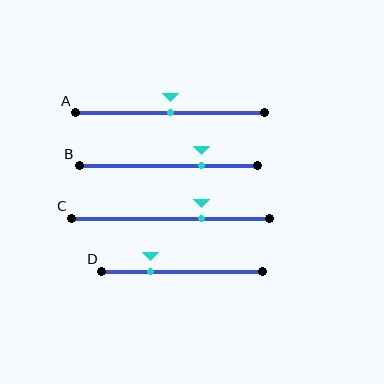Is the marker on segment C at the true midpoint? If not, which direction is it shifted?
No, the marker on segment C is shifted to the right by about 16% of the segment length.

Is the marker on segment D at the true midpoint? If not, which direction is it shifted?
No, the marker on segment D is shifted to the left by about 20% of the segment length.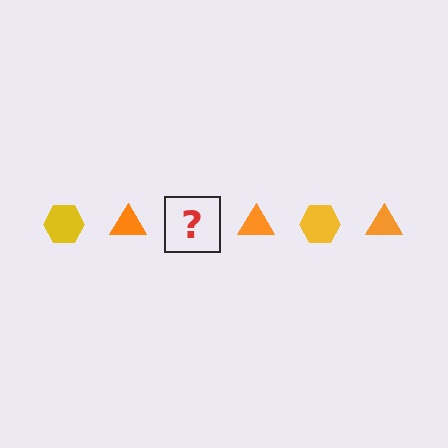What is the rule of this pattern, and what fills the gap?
The rule is that the pattern alternates between yellow hexagon and orange triangle. The gap should be filled with a yellow hexagon.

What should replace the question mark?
The question mark should be replaced with a yellow hexagon.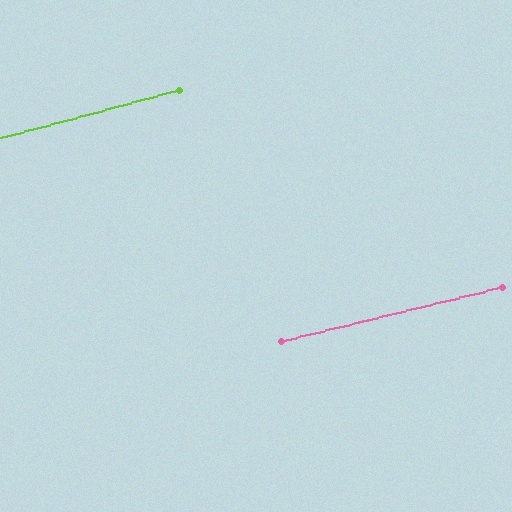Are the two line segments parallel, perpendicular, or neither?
Parallel — their directions differ by only 1.0°.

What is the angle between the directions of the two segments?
Approximately 1 degree.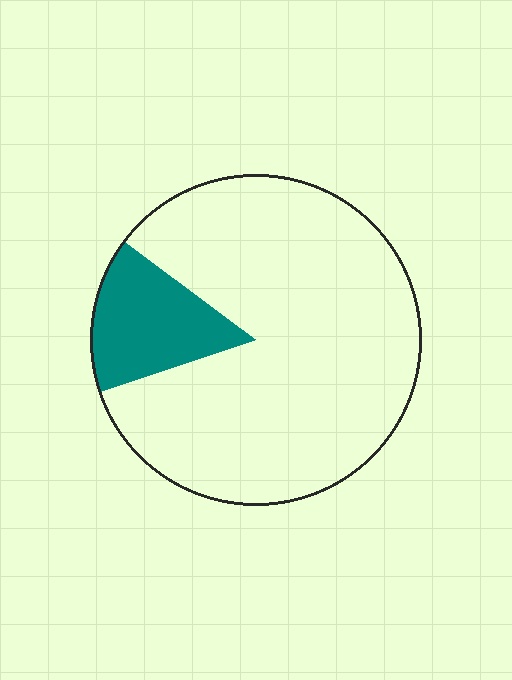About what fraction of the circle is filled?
About one sixth (1/6).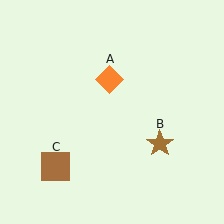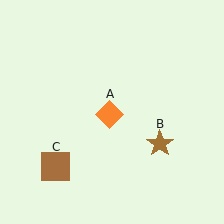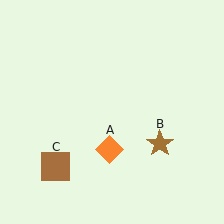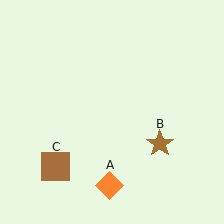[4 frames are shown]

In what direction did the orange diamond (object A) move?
The orange diamond (object A) moved down.